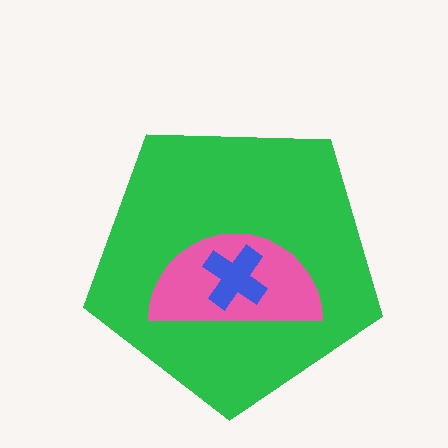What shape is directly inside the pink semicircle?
The blue cross.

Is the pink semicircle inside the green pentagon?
Yes.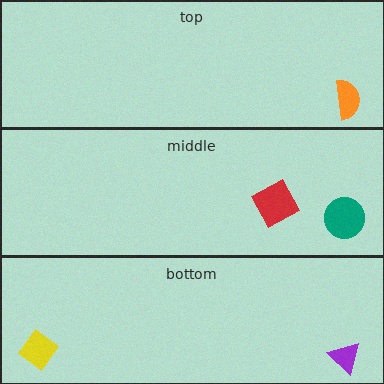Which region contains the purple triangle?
The bottom region.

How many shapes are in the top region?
1.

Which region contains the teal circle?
The middle region.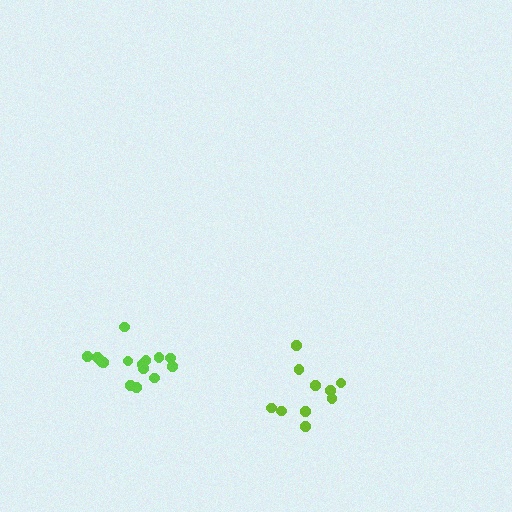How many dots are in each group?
Group 1: 10 dots, Group 2: 15 dots (25 total).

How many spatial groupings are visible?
There are 2 spatial groupings.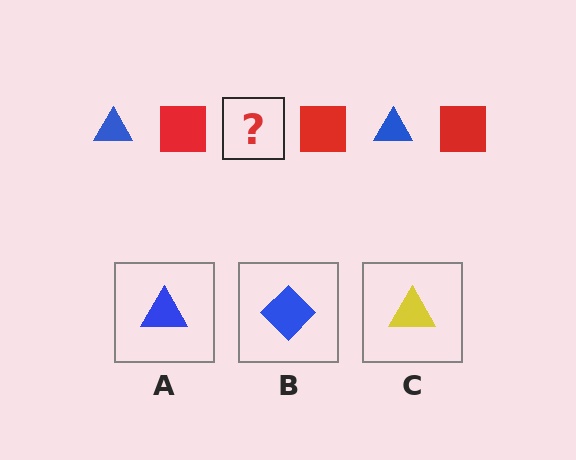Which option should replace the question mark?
Option A.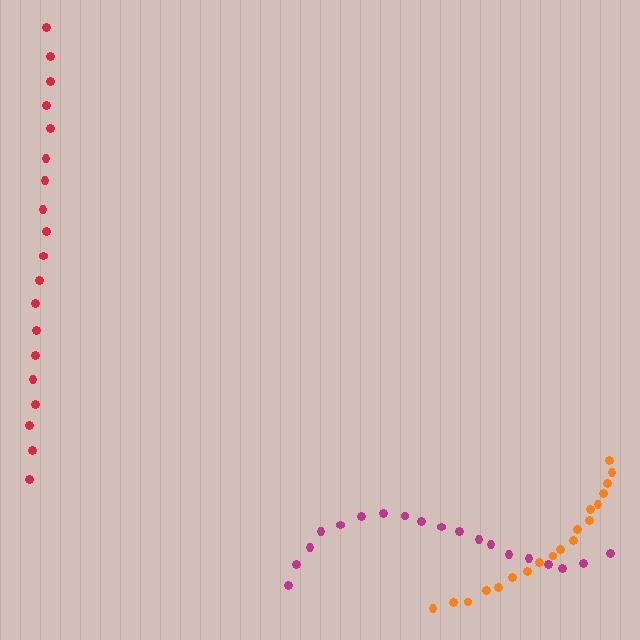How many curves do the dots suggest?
There are 3 distinct paths.